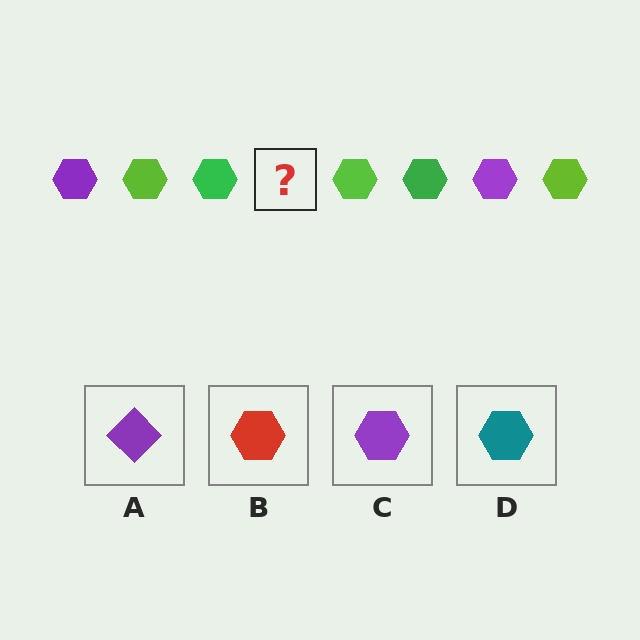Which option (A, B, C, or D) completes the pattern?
C.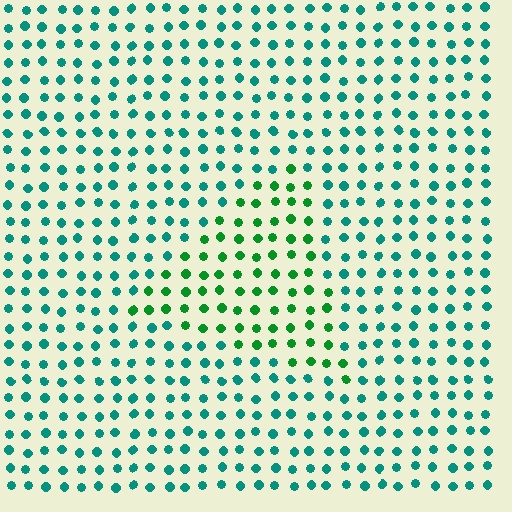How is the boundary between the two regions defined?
The boundary is defined purely by a slight shift in hue (about 39 degrees). Spacing, size, and orientation are identical on both sides.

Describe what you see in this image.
The image is filled with small teal elements in a uniform arrangement. A triangle-shaped region is visible where the elements are tinted to a slightly different hue, forming a subtle color boundary.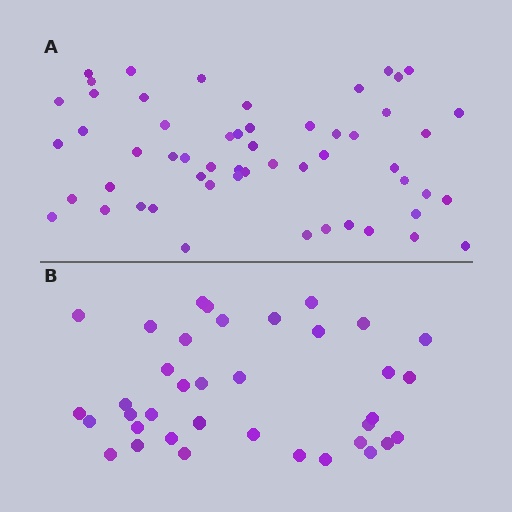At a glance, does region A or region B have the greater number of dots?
Region A (the top region) has more dots.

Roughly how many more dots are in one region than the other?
Region A has approximately 20 more dots than region B.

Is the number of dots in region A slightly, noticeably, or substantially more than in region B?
Region A has substantially more. The ratio is roughly 1.5 to 1.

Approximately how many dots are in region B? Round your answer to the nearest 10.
About 40 dots. (The exact count is 37, which rounds to 40.)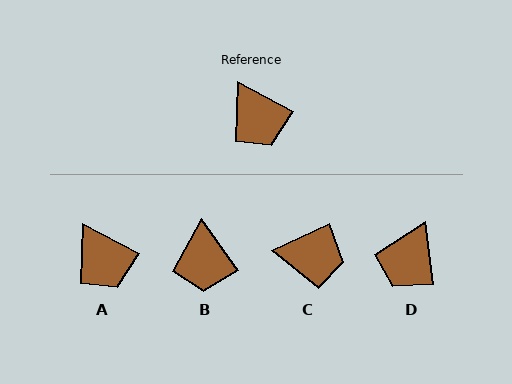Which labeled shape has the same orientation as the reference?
A.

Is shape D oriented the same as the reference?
No, it is off by about 55 degrees.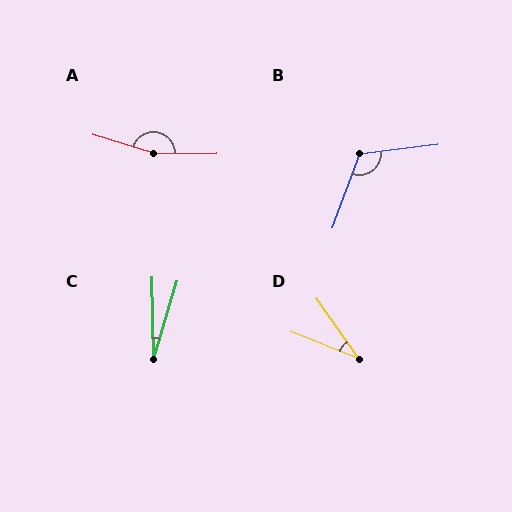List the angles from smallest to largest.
C (18°), D (33°), B (118°), A (163°).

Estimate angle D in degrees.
Approximately 33 degrees.